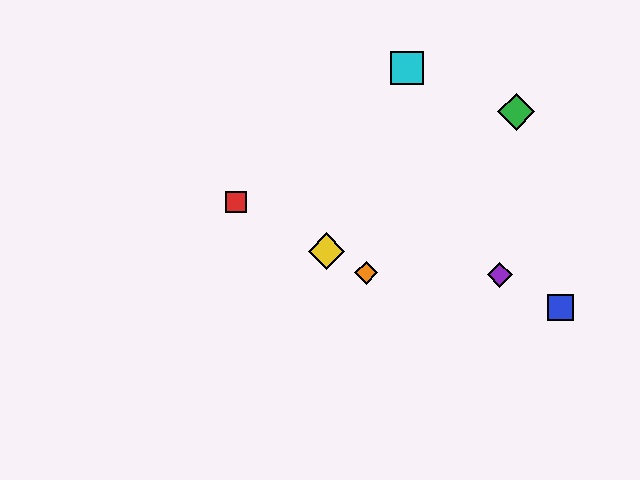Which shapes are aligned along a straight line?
The red square, the yellow diamond, the orange diamond are aligned along a straight line.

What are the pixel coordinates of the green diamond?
The green diamond is at (516, 112).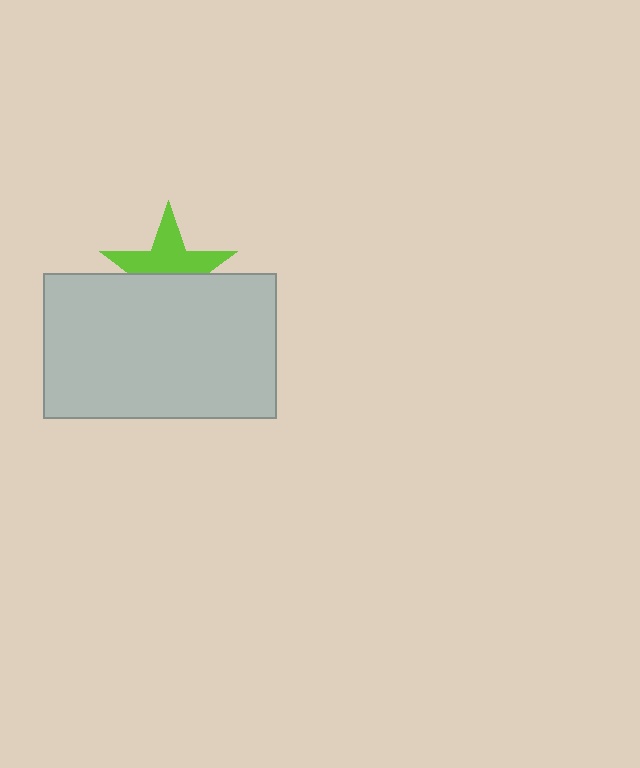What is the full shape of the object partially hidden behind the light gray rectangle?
The partially hidden object is a lime star.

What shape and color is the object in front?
The object in front is a light gray rectangle.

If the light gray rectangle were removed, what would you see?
You would see the complete lime star.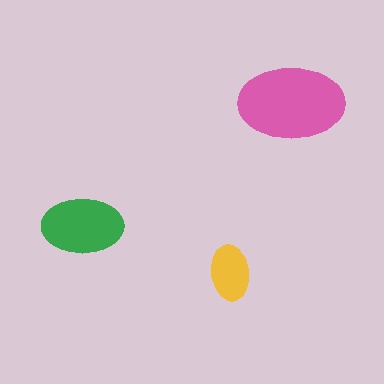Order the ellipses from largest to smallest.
the pink one, the green one, the yellow one.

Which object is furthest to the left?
The green ellipse is leftmost.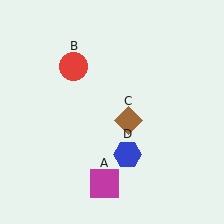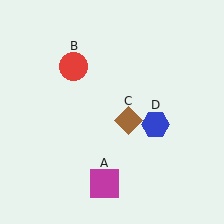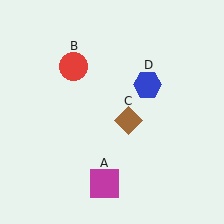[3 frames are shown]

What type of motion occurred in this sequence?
The blue hexagon (object D) rotated counterclockwise around the center of the scene.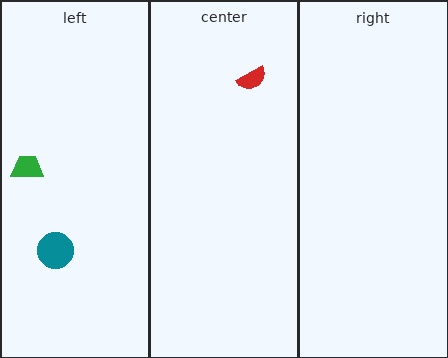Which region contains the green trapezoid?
The left region.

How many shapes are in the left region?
2.